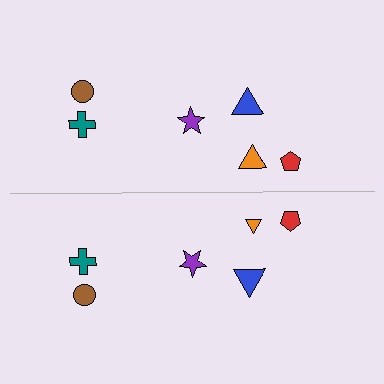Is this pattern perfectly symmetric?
No, the pattern is not perfectly symmetric. The orange triangle on the bottom side has a different size than its mirror counterpart.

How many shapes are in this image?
There are 12 shapes in this image.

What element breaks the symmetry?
The orange triangle on the bottom side has a different size than its mirror counterpart.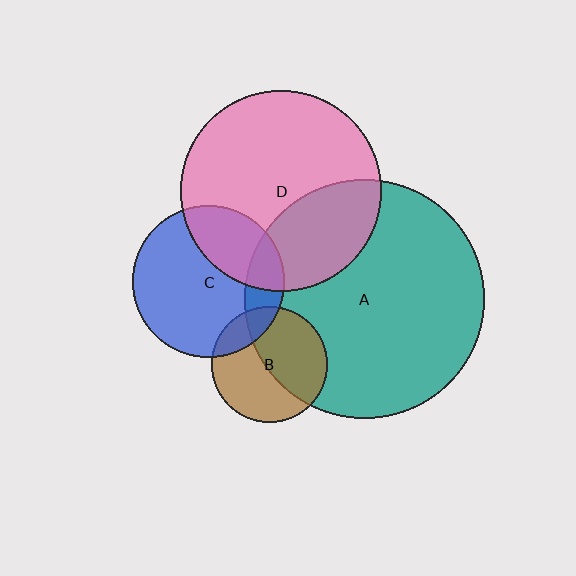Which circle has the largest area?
Circle A (teal).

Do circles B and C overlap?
Yes.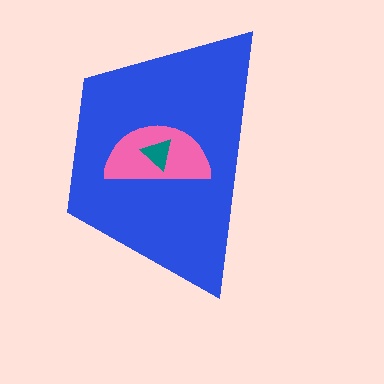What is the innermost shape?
The teal triangle.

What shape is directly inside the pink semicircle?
The teal triangle.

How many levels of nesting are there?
3.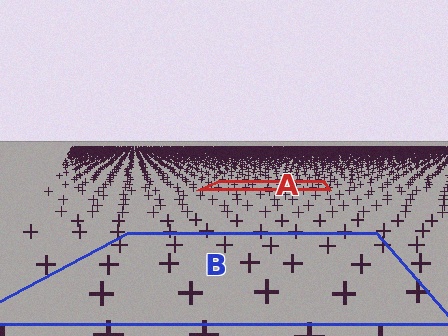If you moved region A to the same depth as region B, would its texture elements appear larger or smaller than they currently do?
They would appear larger. At a closer depth, the same texture elements are projected at a bigger on-screen size.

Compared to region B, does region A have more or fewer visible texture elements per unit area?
Region A has more texture elements per unit area — they are packed more densely because it is farther away.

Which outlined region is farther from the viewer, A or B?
Region A is farther from the viewer — the texture elements inside it appear smaller and more densely packed.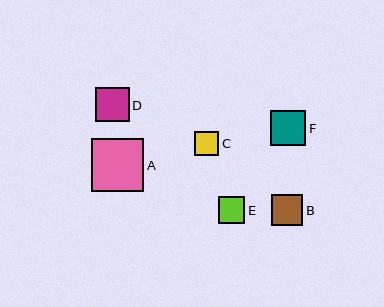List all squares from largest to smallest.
From largest to smallest: A, F, D, B, E, C.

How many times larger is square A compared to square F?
Square A is approximately 1.5 times the size of square F.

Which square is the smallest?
Square C is the smallest with a size of approximately 24 pixels.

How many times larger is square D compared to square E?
Square D is approximately 1.3 times the size of square E.